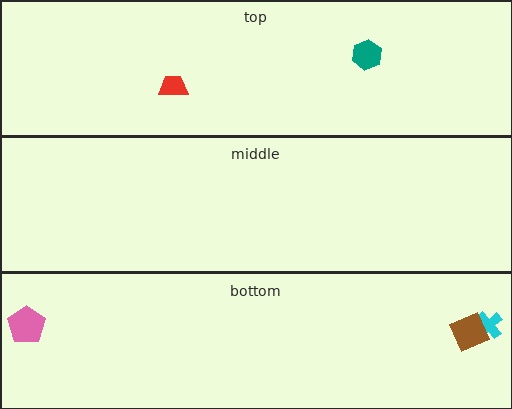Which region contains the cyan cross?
The bottom region.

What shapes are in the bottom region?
The pink pentagon, the cyan cross, the brown square.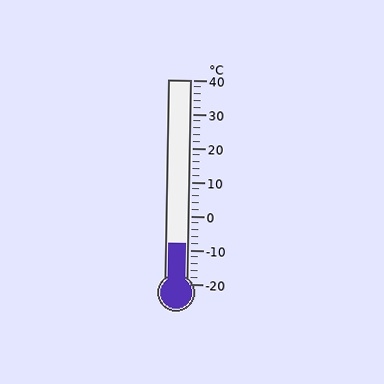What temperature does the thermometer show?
The thermometer shows approximately -8°C.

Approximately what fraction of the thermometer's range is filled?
The thermometer is filled to approximately 20% of its range.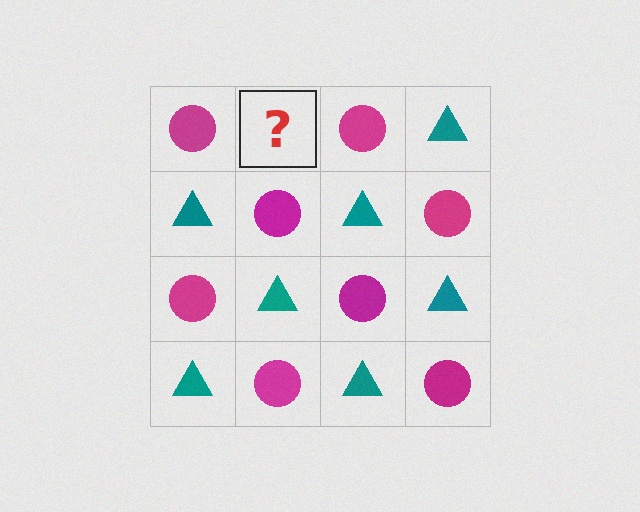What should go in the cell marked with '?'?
The missing cell should contain a teal triangle.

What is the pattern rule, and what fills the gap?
The rule is that it alternates magenta circle and teal triangle in a checkerboard pattern. The gap should be filled with a teal triangle.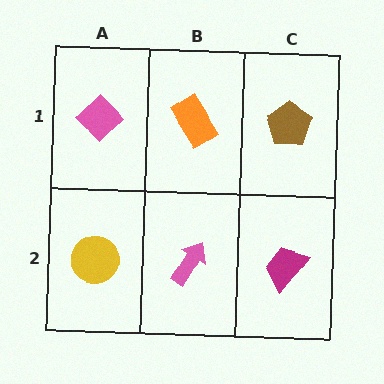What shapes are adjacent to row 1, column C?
A magenta trapezoid (row 2, column C), an orange rectangle (row 1, column B).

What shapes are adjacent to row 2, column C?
A brown pentagon (row 1, column C), a pink arrow (row 2, column B).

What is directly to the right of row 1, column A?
An orange rectangle.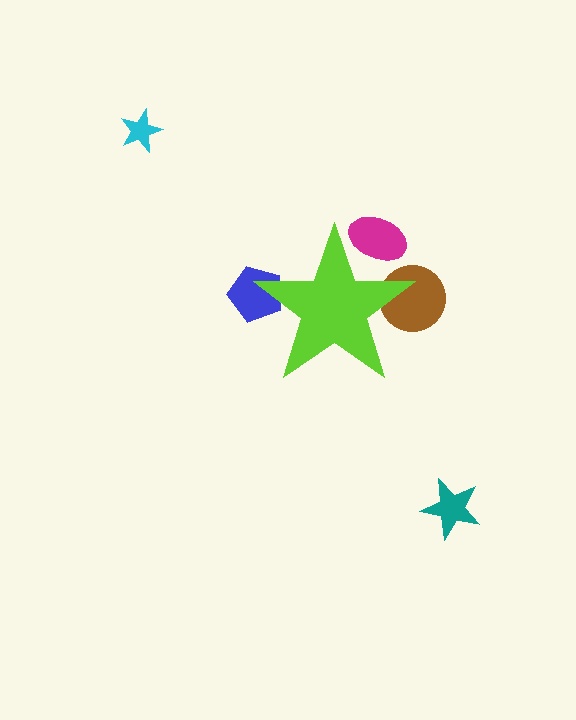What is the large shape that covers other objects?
A lime star.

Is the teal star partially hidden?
No, the teal star is fully visible.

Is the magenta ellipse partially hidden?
Yes, the magenta ellipse is partially hidden behind the lime star.